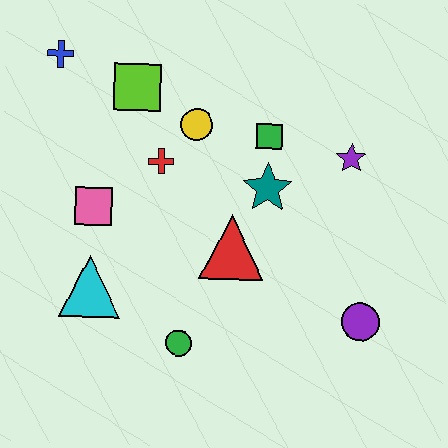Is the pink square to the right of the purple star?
No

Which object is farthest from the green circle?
The blue cross is farthest from the green circle.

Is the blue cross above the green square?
Yes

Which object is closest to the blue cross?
The lime square is closest to the blue cross.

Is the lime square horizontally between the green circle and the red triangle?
No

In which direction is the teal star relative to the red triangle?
The teal star is above the red triangle.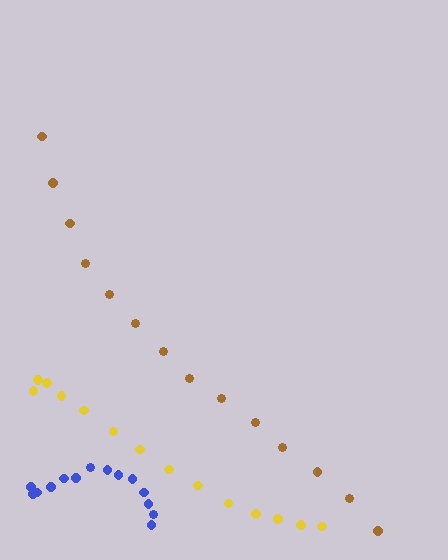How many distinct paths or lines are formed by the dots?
There are 3 distinct paths.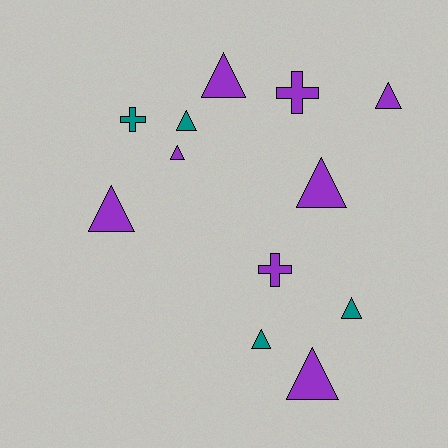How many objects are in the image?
There are 12 objects.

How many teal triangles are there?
There are 3 teal triangles.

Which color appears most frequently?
Purple, with 8 objects.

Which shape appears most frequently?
Triangle, with 9 objects.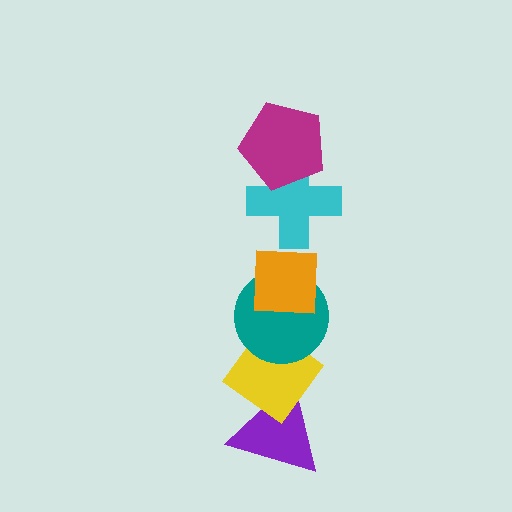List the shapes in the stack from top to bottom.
From top to bottom: the magenta pentagon, the cyan cross, the orange square, the teal circle, the yellow diamond, the purple triangle.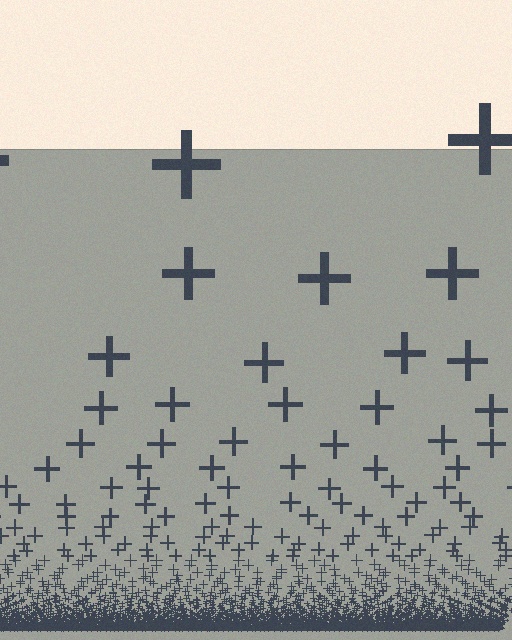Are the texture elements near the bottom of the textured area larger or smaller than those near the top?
Smaller. The gradient is inverted — elements near the bottom are smaller and denser.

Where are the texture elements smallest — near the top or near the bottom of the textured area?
Near the bottom.